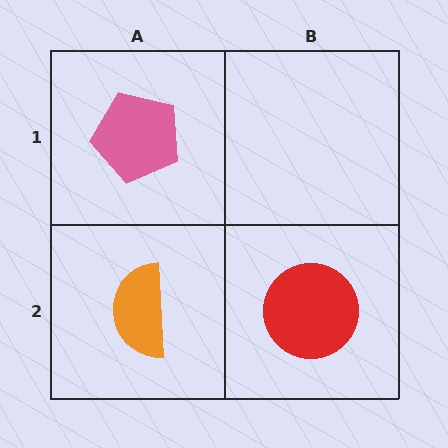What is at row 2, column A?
An orange semicircle.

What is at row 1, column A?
A pink pentagon.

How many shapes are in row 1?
1 shape.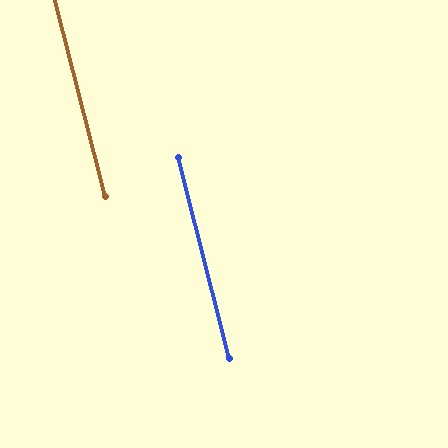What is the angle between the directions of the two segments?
Approximately 0 degrees.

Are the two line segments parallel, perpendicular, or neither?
Parallel — their directions differ by only 0.1°.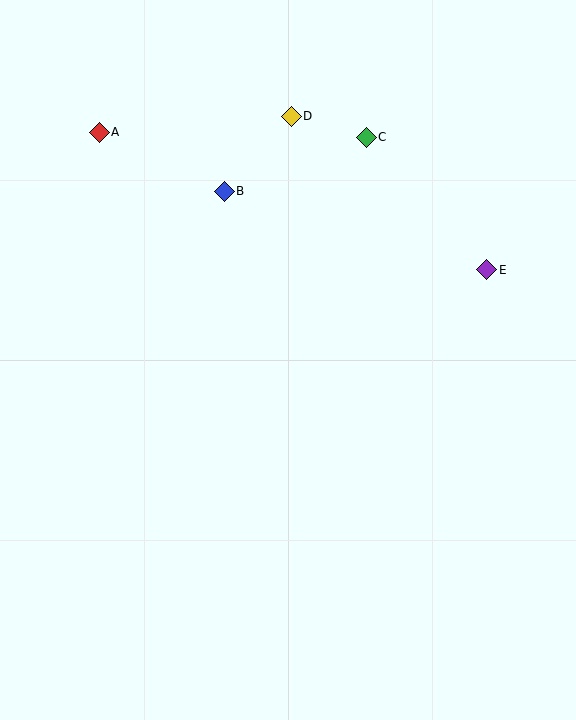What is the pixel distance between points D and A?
The distance between D and A is 193 pixels.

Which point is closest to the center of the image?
Point B at (224, 191) is closest to the center.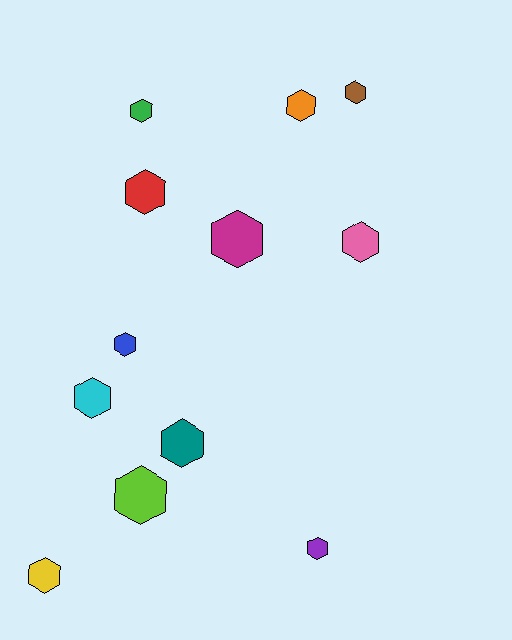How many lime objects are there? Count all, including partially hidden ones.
There is 1 lime object.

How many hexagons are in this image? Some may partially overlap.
There are 12 hexagons.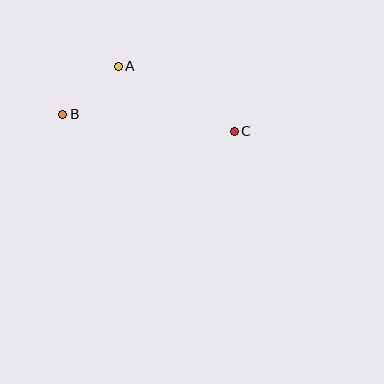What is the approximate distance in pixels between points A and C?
The distance between A and C is approximately 133 pixels.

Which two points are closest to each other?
Points A and B are closest to each other.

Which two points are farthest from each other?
Points B and C are farthest from each other.